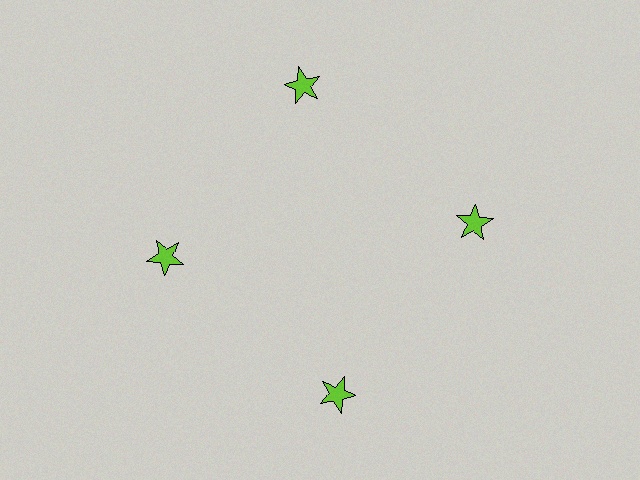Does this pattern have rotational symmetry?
Yes, this pattern has 4-fold rotational symmetry. It looks the same after rotating 90 degrees around the center.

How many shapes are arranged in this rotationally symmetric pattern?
There are 4 shapes, arranged in 4 groups of 1.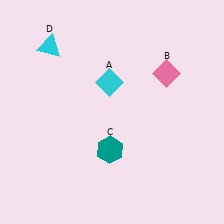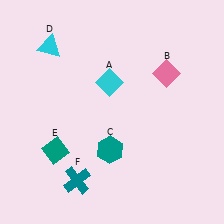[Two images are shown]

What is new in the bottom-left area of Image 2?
A teal diamond (E) was added in the bottom-left area of Image 2.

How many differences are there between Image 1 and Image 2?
There are 2 differences between the two images.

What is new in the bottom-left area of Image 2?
A teal cross (F) was added in the bottom-left area of Image 2.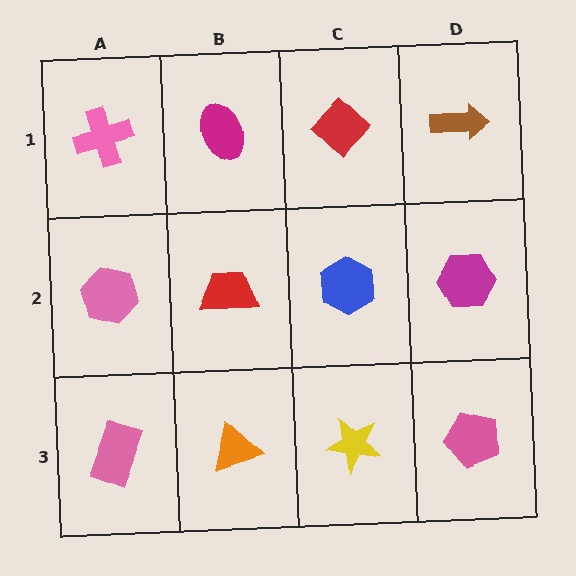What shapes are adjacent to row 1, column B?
A red trapezoid (row 2, column B), a pink cross (row 1, column A), a red diamond (row 1, column C).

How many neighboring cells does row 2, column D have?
3.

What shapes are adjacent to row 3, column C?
A blue hexagon (row 2, column C), an orange triangle (row 3, column B), a pink pentagon (row 3, column D).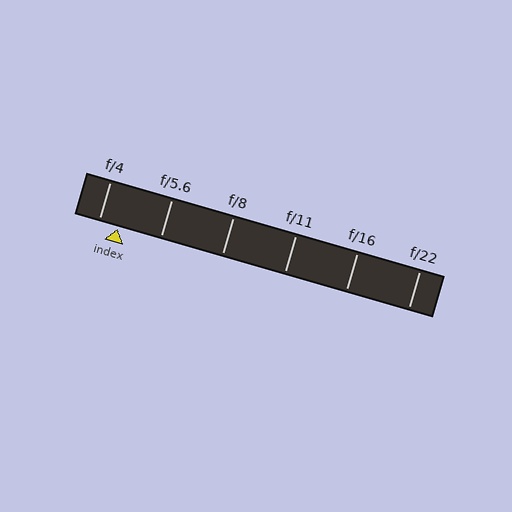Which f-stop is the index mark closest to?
The index mark is closest to f/4.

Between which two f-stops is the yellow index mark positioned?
The index mark is between f/4 and f/5.6.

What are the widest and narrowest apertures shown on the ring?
The widest aperture shown is f/4 and the narrowest is f/22.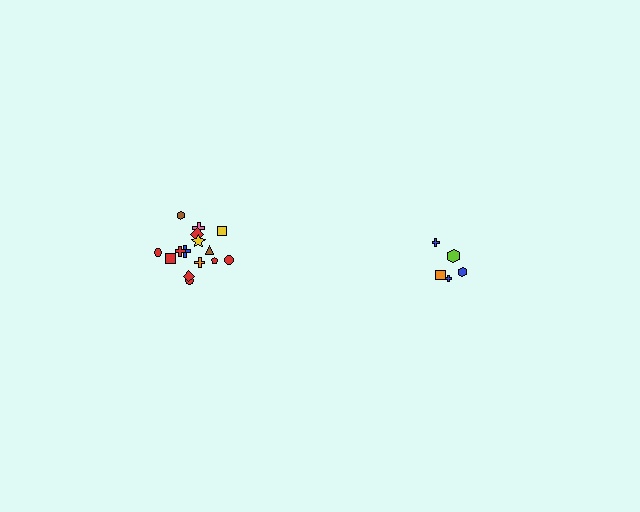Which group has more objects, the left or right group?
The left group.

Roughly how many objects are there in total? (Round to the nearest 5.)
Roughly 20 objects in total.